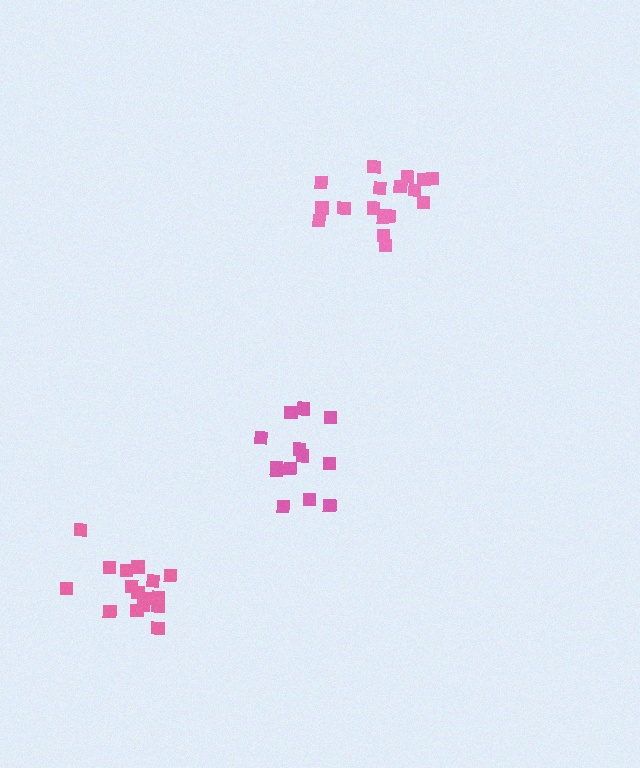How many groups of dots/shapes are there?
There are 3 groups.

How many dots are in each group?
Group 1: 16 dots, Group 2: 13 dots, Group 3: 18 dots (47 total).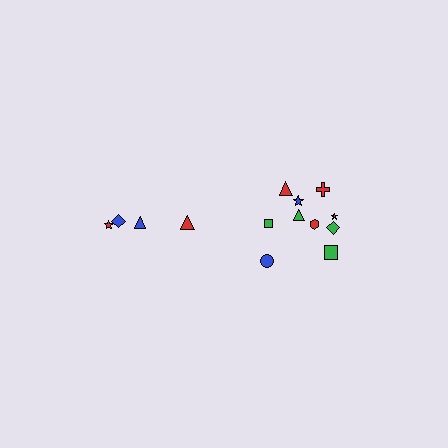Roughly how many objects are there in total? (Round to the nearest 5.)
Roughly 15 objects in total.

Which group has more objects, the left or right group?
The right group.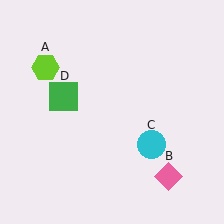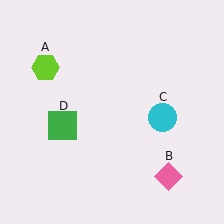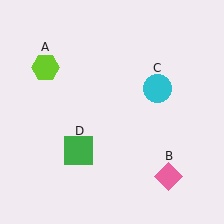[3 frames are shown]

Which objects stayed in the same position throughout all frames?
Lime hexagon (object A) and pink diamond (object B) remained stationary.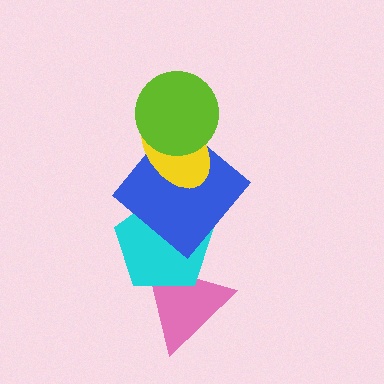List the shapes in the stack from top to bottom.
From top to bottom: the lime circle, the yellow ellipse, the blue diamond, the cyan pentagon, the pink triangle.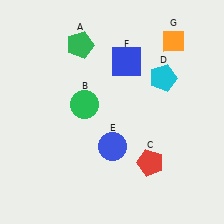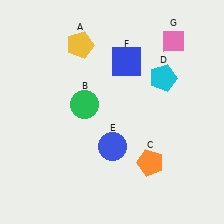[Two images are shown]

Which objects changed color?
A changed from green to yellow. C changed from red to orange. G changed from orange to pink.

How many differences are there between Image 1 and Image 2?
There are 3 differences between the two images.